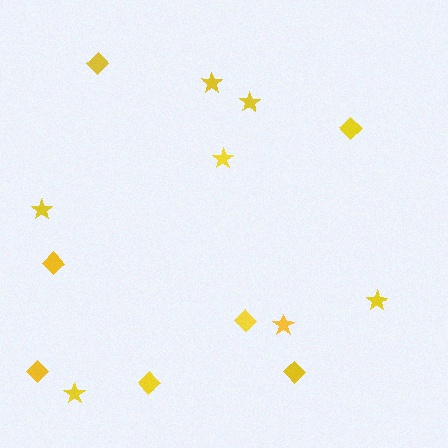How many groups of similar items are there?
There are 2 groups: one group of stars (7) and one group of diamonds (7).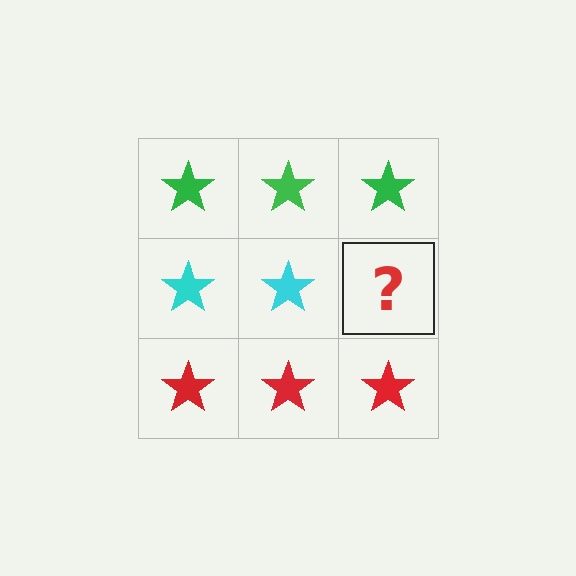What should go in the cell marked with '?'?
The missing cell should contain a cyan star.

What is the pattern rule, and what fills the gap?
The rule is that each row has a consistent color. The gap should be filled with a cyan star.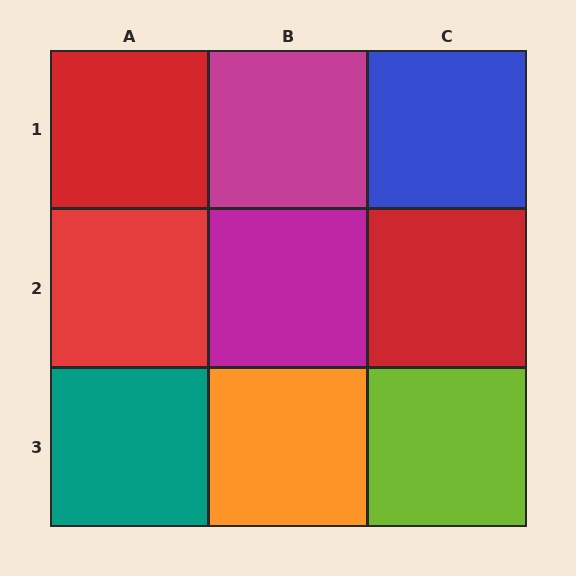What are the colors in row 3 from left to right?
Teal, orange, lime.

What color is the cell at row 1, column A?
Red.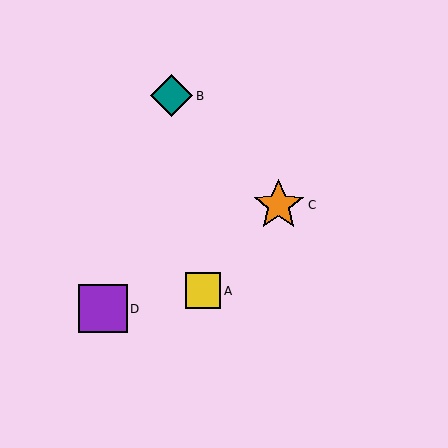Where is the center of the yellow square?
The center of the yellow square is at (203, 291).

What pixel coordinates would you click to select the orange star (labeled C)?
Click at (279, 205) to select the orange star C.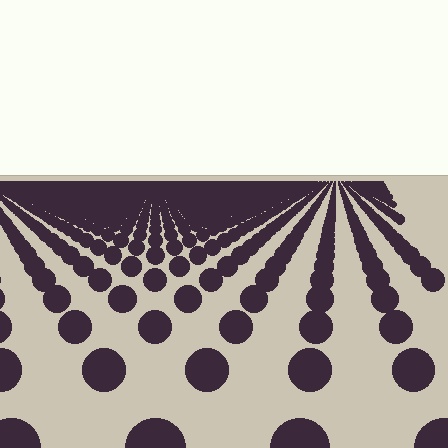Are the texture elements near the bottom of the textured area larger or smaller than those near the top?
Larger. Near the bottom, elements are closer to the viewer and appear at a bigger on-screen size.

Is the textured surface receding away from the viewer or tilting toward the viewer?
The surface is receding away from the viewer. Texture elements get smaller and denser toward the top.